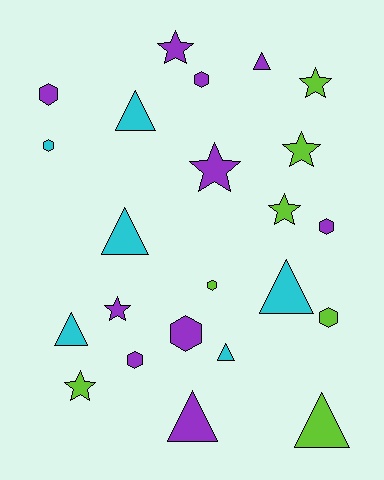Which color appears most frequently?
Purple, with 10 objects.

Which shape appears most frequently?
Triangle, with 8 objects.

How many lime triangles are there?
There is 1 lime triangle.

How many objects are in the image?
There are 23 objects.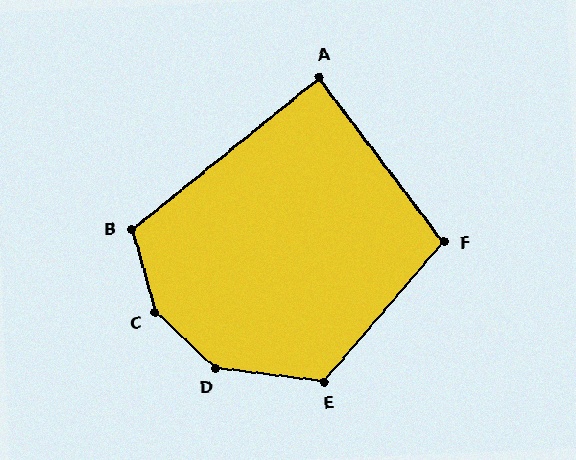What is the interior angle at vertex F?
Approximately 102 degrees (obtuse).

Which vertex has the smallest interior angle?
A, at approximately 88 degrees.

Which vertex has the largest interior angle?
C, at approximately 149 degrees.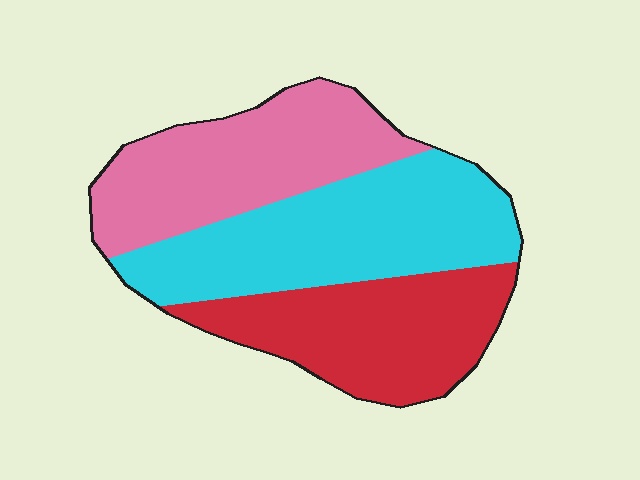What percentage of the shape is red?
Red covers 30% of the shape.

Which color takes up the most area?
Cyan, at roughly 40%.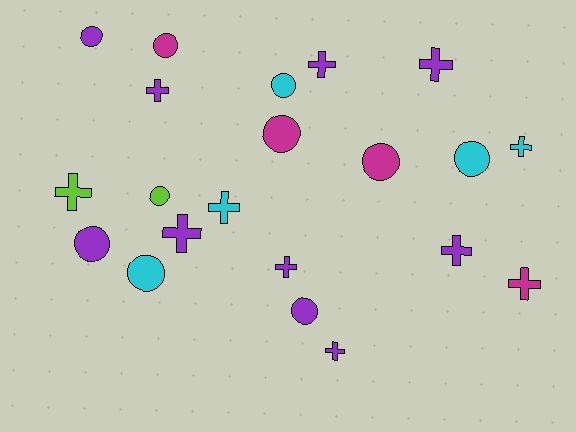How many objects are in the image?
There are 21 objects.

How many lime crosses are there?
There is 1 lime cross.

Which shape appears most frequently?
Cross, with 11 objects.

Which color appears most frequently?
Purple, with 10 objects.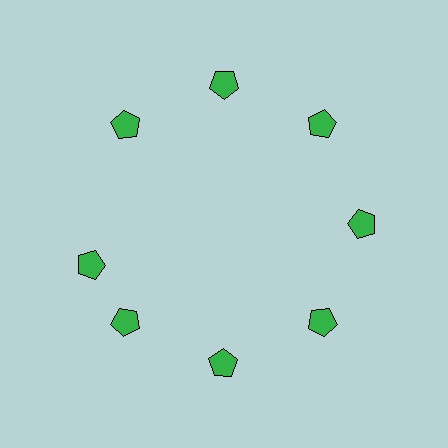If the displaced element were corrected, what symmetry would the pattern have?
It would have 8-fold rotational symmetry — the pattern would map onto itself every 45 degrees.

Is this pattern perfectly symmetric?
No. The 8 green pentagons are arranged in a ring, but one element near the 9 o'clock position is rotated out of alignment along the ring, breaking the 8-fold rotational symmetry.